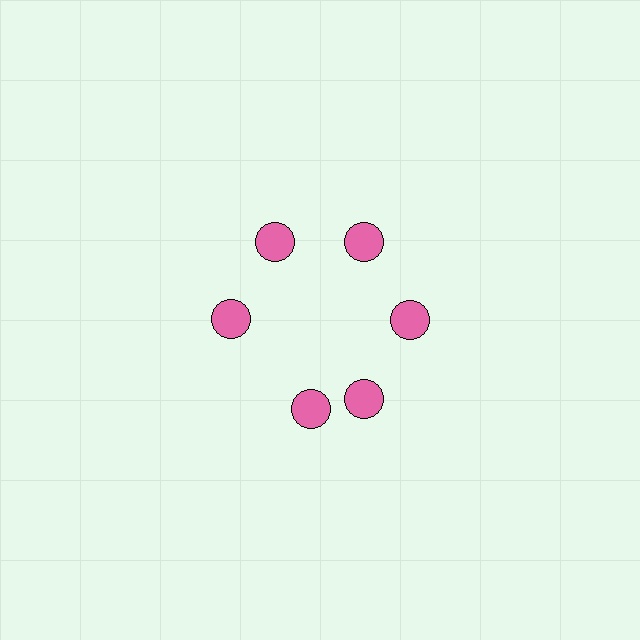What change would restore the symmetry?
The symmetry would be restored by rotating it back into even spacing with its neighbors so that all 6 circles sit at equal angles and equal distance from the center.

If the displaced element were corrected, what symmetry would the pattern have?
It would have 6-fold rotational symmetry — the pattern would map onto itself every 60 degrees.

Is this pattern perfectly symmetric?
No. The 6 pink circles are arranged in a ring, but one element near the 7 o'clock position is rotated out of alignment along the ring, breaking the 6-fold rotational symmetry.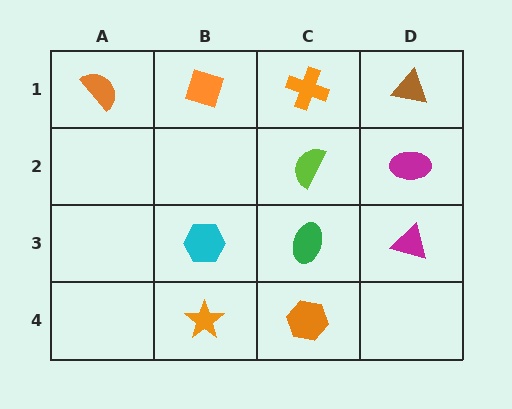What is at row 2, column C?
A lime semicircle.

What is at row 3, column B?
A cyan hexagon.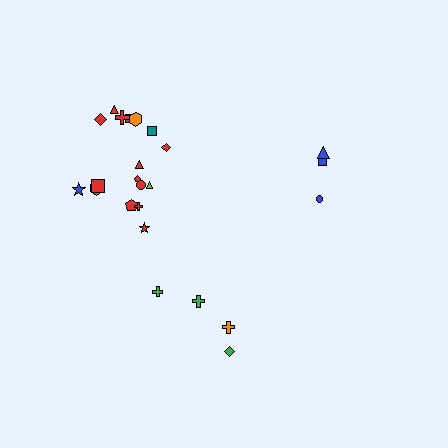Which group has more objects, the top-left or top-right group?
The top-left group.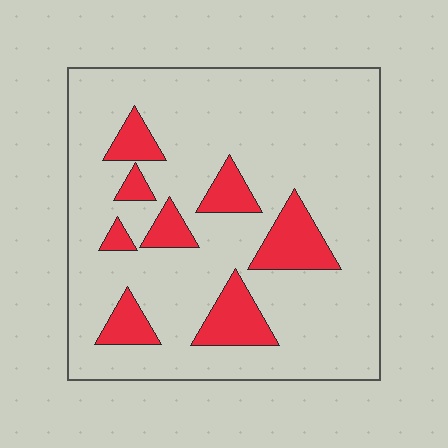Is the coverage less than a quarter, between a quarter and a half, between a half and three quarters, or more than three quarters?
Less than a quarter.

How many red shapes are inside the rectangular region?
8.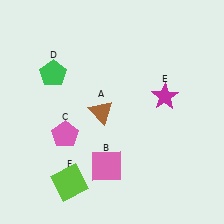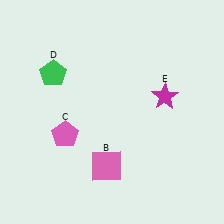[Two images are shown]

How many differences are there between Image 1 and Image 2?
There are 2 differences between the two images.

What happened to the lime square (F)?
The lime square (F) was removed in Image 2. It was in the bottom-left area of Image 1.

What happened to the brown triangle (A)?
The brown triangle (A) was removed in Image 2. It was in the top-left area of Image 1.